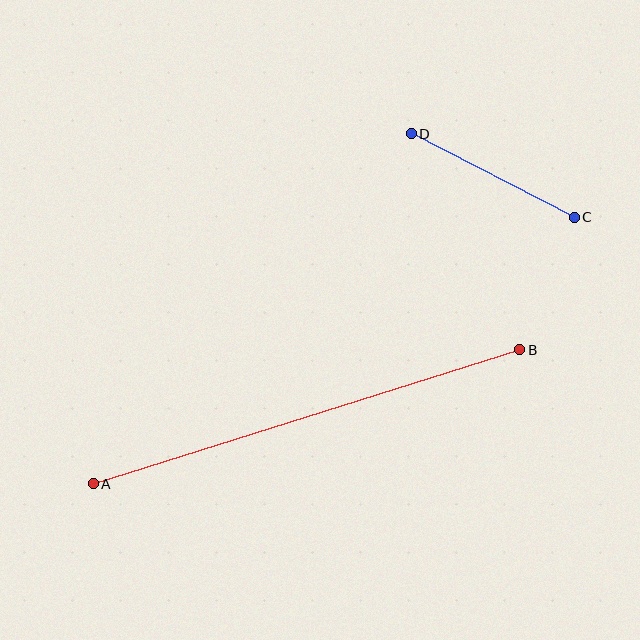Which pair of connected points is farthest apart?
Points A and B are farthest apart.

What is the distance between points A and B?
The distance is approximately 447 pixels.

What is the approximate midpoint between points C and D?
The midpoint is at approximately (493, 175) pixels.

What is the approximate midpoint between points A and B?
The midpoint is at approximately (306, 417) pixels.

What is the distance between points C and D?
The distance is approximately 183 pixels.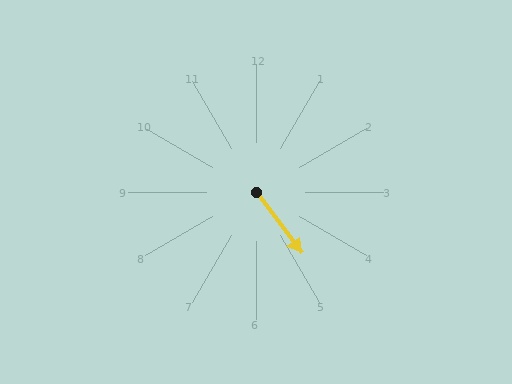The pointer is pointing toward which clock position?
Roughly 5 o'clock.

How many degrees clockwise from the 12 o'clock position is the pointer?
Approximately 143 degrees.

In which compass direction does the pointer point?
Southeast.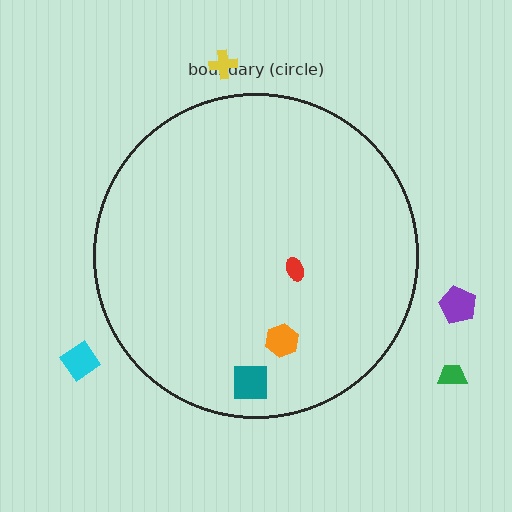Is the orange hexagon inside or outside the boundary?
Inside.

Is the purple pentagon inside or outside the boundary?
Outside.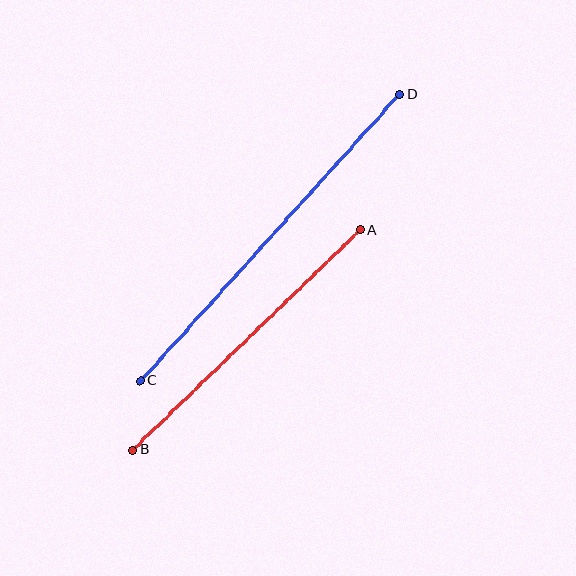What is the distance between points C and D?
The distance is approximately 386 pixels.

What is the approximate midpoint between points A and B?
The midpoint is at approximately (247, 340) pixels.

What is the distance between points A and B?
The distance is approximately 316 pixels.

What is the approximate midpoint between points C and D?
The midpoint is at approximately (270, 238) pixels.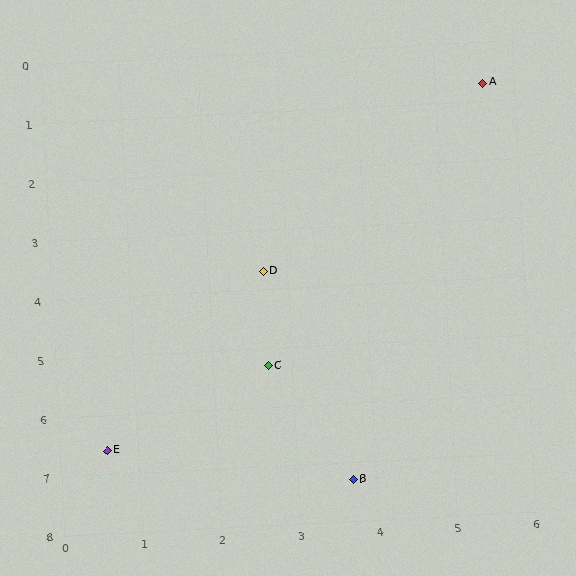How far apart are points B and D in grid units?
Points B and D are about 3.7 grid units apart.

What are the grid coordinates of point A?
Point A is at approximately (5.6, 0.7).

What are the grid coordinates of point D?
Point D is at approximately (2.7, 3.7).